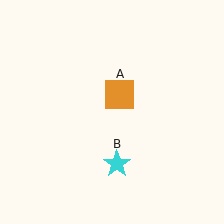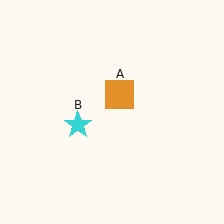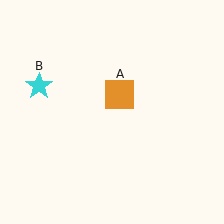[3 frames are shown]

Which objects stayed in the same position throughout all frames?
Orange square (object A) remained stationary.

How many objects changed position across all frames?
1 object changed position: cyan star (object B).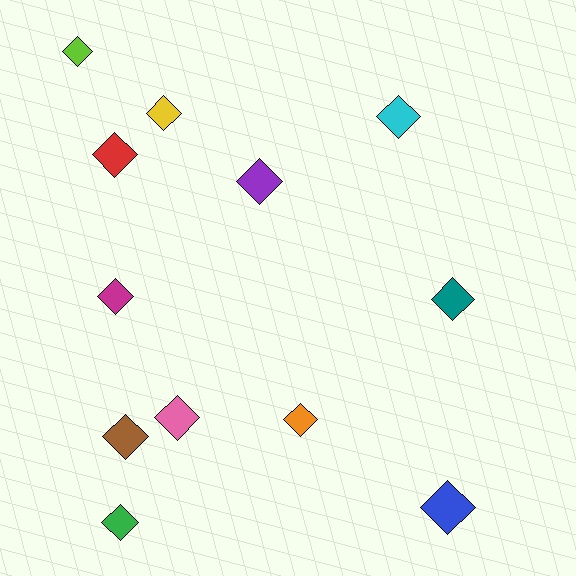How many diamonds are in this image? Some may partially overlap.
There are 12 diamonds.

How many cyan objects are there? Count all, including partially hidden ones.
There is 1 cyan object.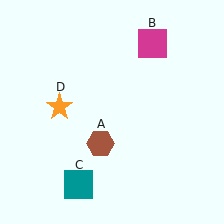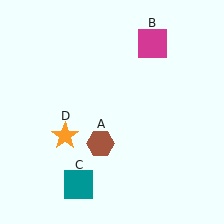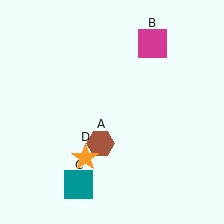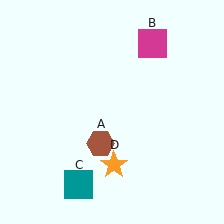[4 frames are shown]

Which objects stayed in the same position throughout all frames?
Brown hexagon (object A) and magenta square (object B) and teal square (object C) remained stationary.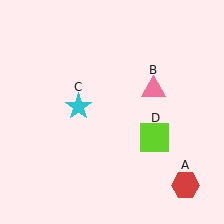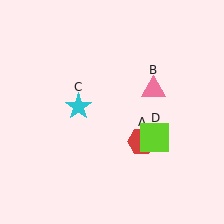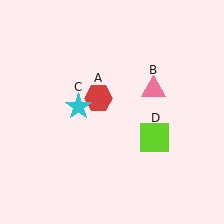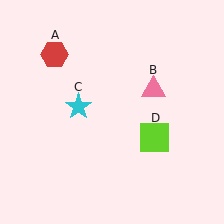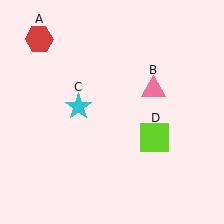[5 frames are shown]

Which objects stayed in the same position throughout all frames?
Pink triangle (object B) and cyan star (object C) and lime square (object D) remained stationary.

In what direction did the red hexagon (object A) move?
The red hexagon (object A) moved up and to the left.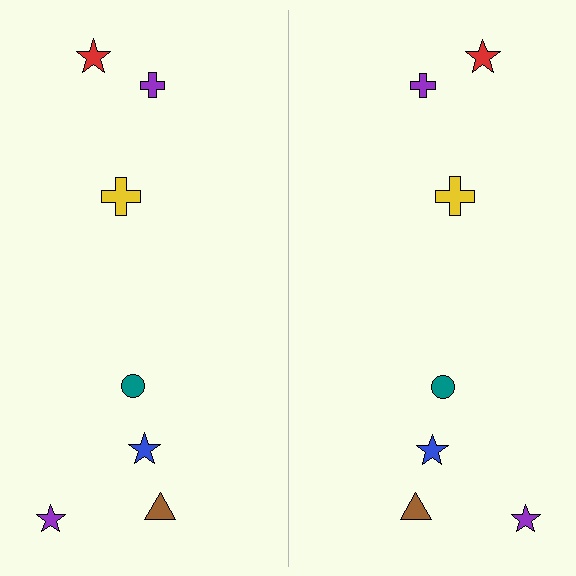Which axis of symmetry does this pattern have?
The pattern has a vertical axis of symmetry running through the center of the image.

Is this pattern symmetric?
Yes, this pattern has bilateral (reflection) symmetry.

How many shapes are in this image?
There are 14 shapes in this image.